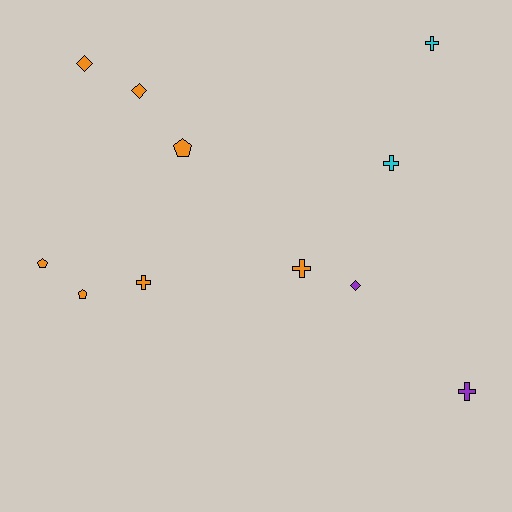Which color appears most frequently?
Orange, with 7 objects.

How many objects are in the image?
There are 11 objects.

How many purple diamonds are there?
There is 1 purple diamond.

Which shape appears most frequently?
Cross, with 5 objects.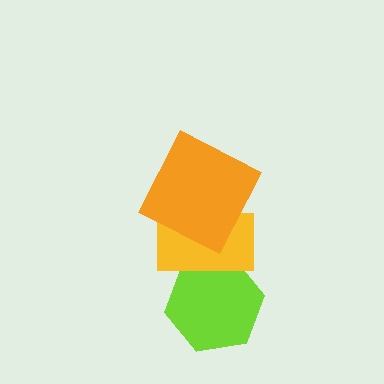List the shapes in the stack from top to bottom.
From top to bottom: the orange square, the yellow rectangle, the lime hexagon.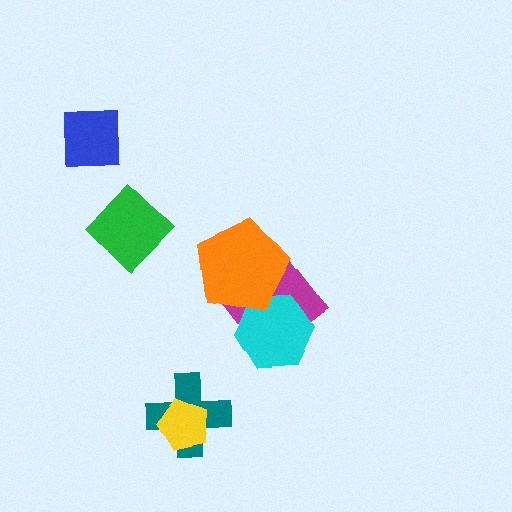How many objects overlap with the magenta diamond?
2 objects overlap with the magenta diamond.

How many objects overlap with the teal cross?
1 object overlaps with the teal cross.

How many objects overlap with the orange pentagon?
2 objects overlap with the orange pentagon.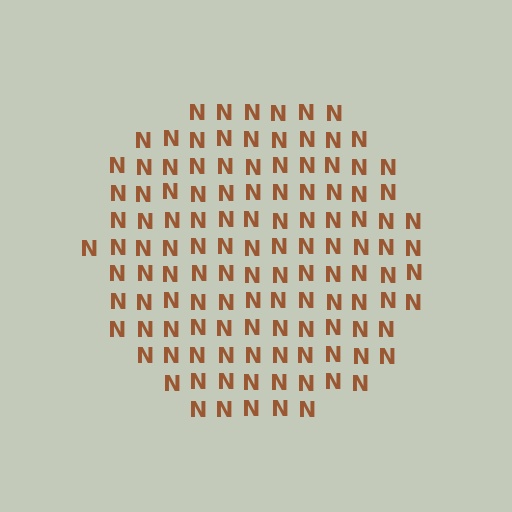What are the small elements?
The small elements are letter N's.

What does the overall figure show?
The overall figure shows a circle.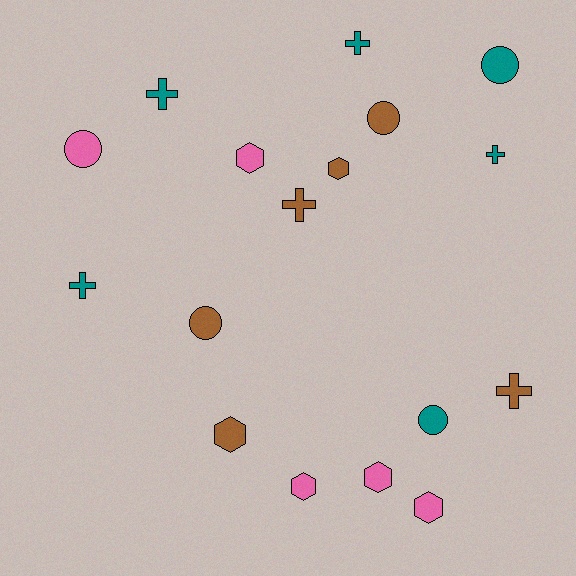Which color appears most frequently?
Teal, with 6 objects.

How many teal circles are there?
There are 2 teal circles.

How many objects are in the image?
There are 17 objects.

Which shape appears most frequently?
Cross, with 6 objects.